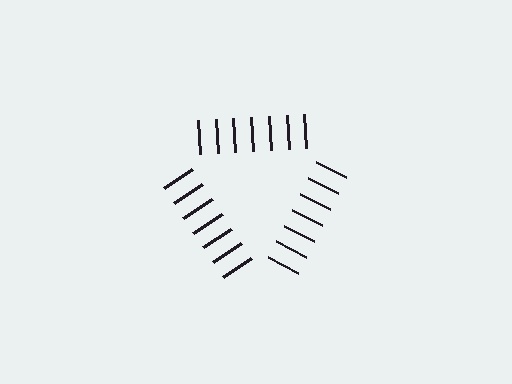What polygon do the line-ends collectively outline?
An illusory triangle — the line segments terminate on its edges but no continuous stroke is drawn.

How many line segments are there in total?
21 — 7 along each of the 3 edges.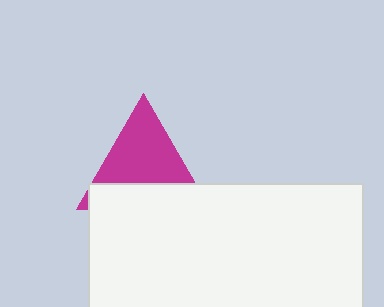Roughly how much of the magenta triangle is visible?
About half of it is visible (roughly 62%).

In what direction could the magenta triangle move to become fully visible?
The magenta triangle could move up. That would shift it out from behind the white rectangle entirely.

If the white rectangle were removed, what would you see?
You would see the complete magenta triangle.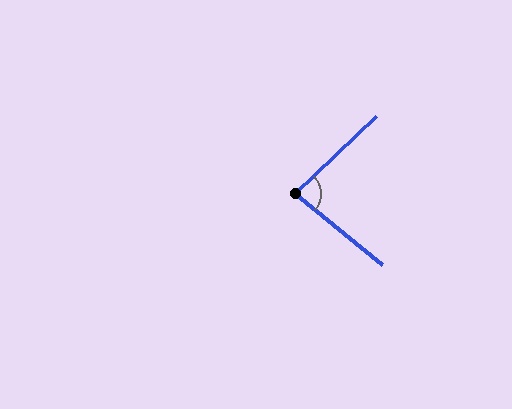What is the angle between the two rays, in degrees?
Approximately 83 degrees.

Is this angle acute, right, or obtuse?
It is acute.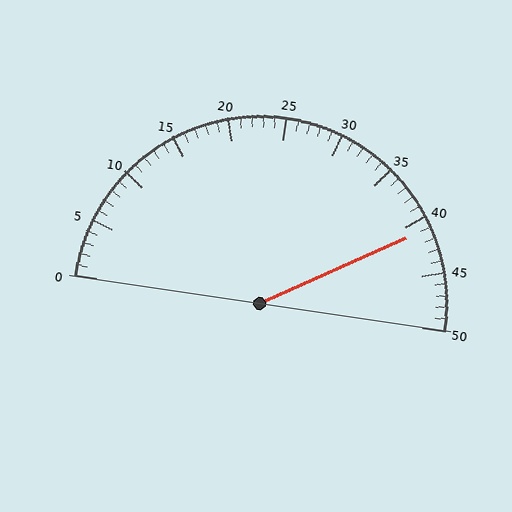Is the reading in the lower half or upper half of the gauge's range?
The reading is in the upper half of the range (0 to 50).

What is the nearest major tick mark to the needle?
The nearest major tick mark is 40.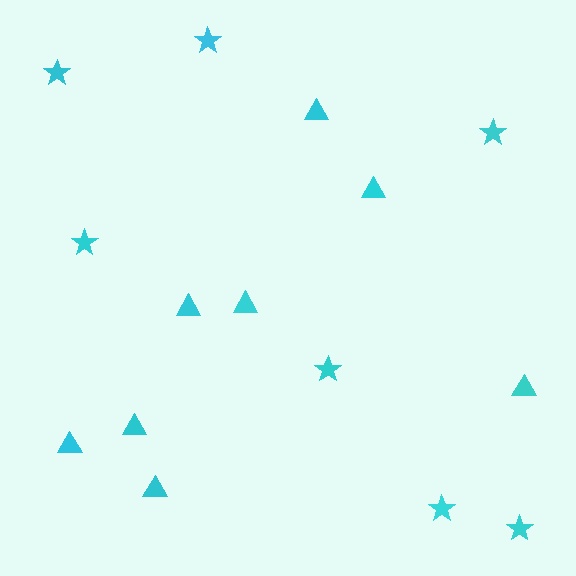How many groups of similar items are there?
There are 2 groups: one group of triangles (8) and one group of stars (7).